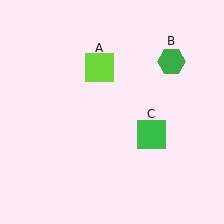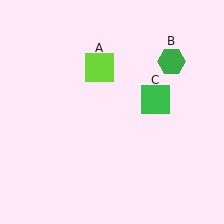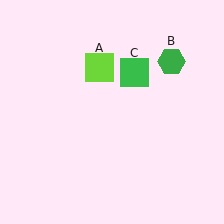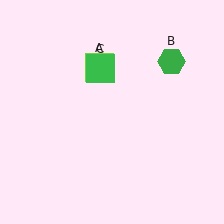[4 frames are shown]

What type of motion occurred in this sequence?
The green square (object C) rotated counterclockwise around the center of the scene.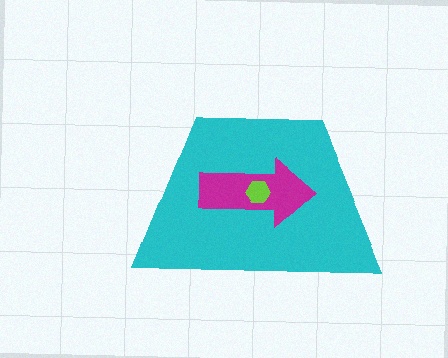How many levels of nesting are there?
3.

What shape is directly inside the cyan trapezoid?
The magenta arrow.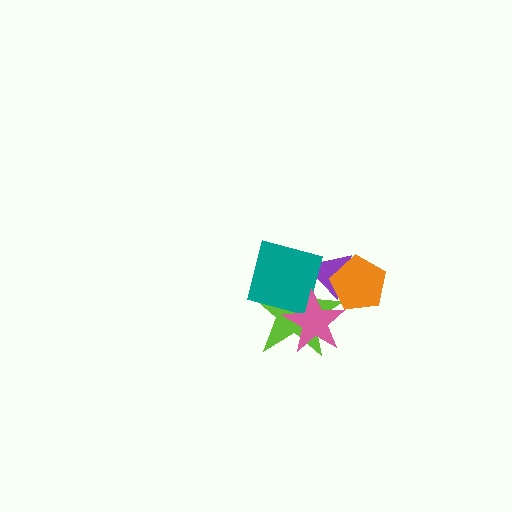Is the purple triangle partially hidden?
Yes, it is partially covered by another shape.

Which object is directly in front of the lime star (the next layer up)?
The orange pentagon is directly in front of the lime star.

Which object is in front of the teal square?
The pink star is in front of the teal square.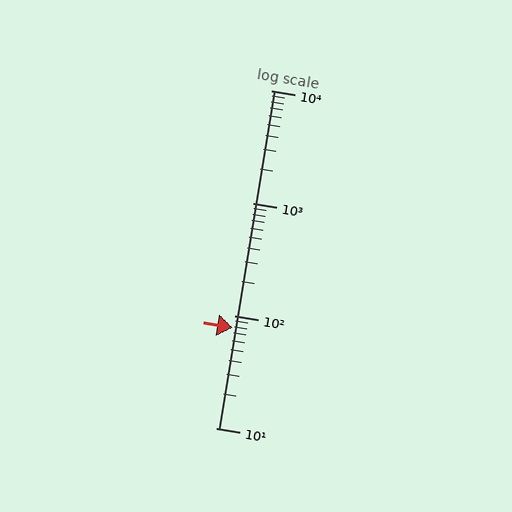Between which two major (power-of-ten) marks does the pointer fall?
The pointer is between 10 and 100.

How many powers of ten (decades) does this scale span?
The scale spans 3 decades, from 10 to 10000.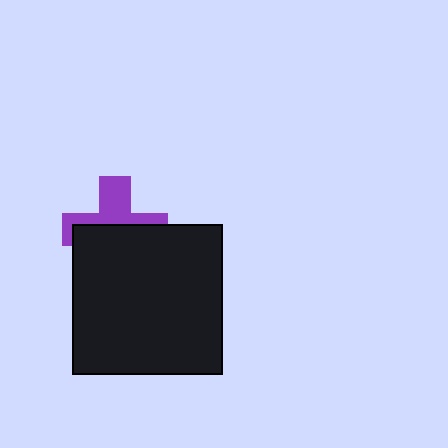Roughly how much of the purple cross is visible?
A small part of it is visible (roughly 43%).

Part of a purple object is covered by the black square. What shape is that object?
It is a cross.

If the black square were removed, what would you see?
You would see the complete purple cross.